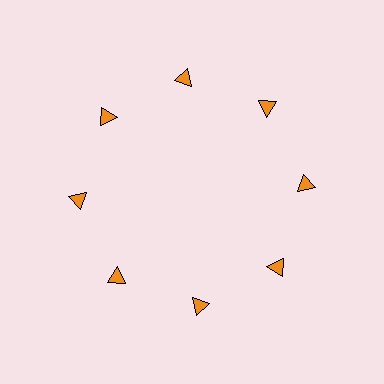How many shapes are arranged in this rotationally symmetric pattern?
There are 8 shapes, arranged in 8 groups of 1.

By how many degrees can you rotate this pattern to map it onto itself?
The pattern maps onto itself every 45 degrees of rotation.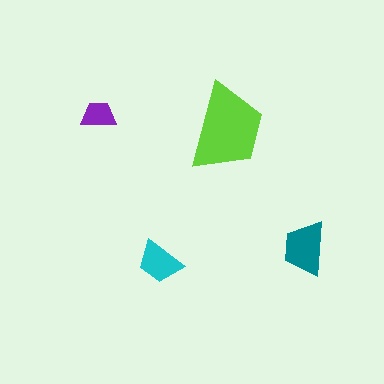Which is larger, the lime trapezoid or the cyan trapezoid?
The lime one.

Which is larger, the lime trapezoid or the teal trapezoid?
The lime one.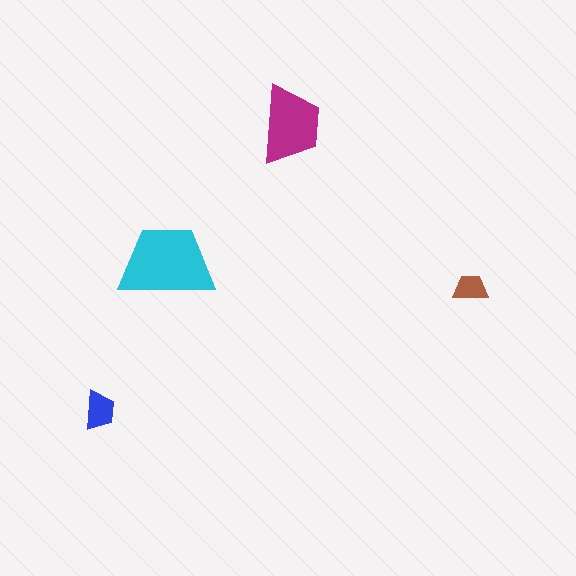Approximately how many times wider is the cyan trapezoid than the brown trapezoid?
About 3 times wider.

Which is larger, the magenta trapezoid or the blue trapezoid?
The magenta one.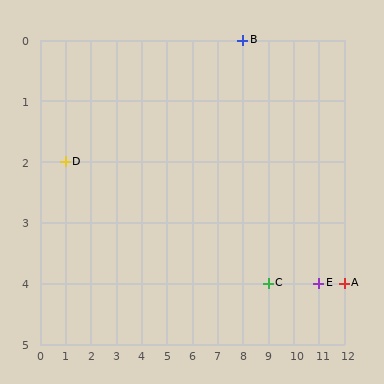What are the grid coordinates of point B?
Point B is at grid coordinates (8, 0).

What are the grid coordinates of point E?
Point E is at grid coordinates (11, 4).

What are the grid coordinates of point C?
Point C is at grid coordinates (9, 4).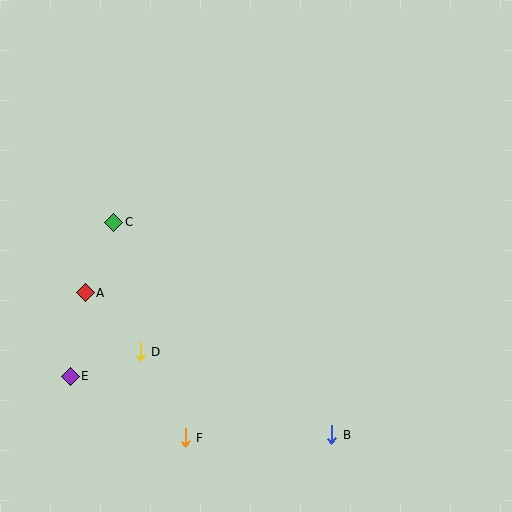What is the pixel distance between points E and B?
The distance between E and B is 268 pixels.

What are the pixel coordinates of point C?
Point C is at (114, 222).